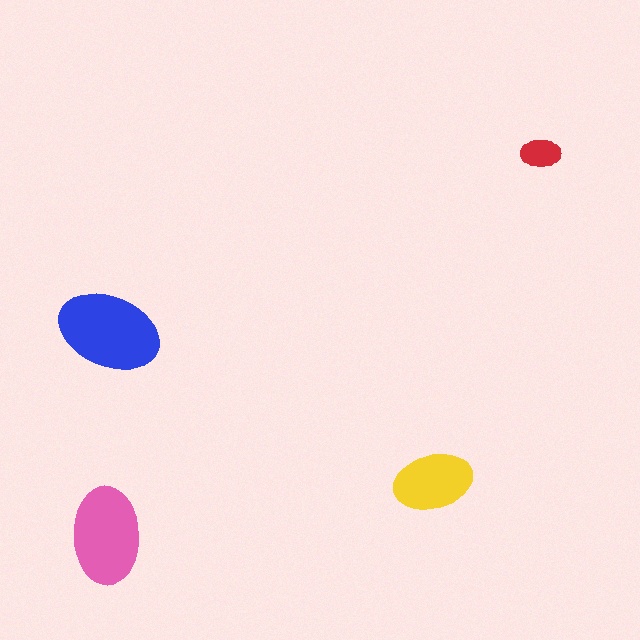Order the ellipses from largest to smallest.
the blue one, the pink one, the yellow one, the red one.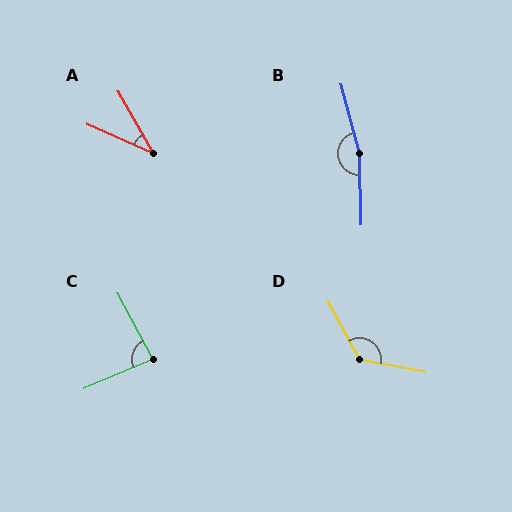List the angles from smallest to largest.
A (36°), C (85°), D (130°), B (166°).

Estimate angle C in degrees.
Approximately 85 degrees.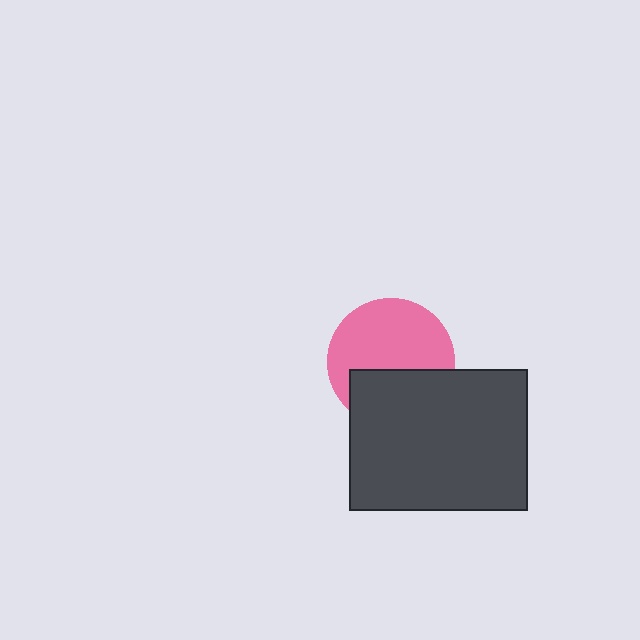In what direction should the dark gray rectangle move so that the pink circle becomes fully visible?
The dark gray rectangle should move down. That is the shortest direction to clear the overlap and leave the pink circle fully visible.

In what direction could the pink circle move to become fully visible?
The pink circle could move up. That would shift it out from behind the dark gray rectangle entirely.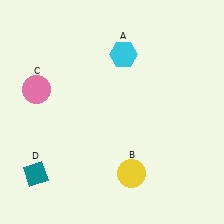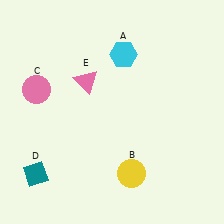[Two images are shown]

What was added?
A pink triangle (E) was added in Image 2.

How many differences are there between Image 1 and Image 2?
There is 1 difference between the two images.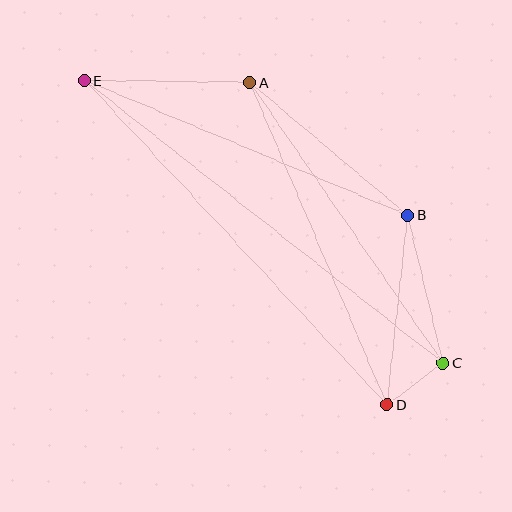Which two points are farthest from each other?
Points C and E are farthest from each other.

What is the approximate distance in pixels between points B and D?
The distance between B and D is approximately 191 pixels.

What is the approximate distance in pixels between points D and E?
The distance between D and E is approximately 444 pixels.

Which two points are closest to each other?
Points C and D are closest to each other.